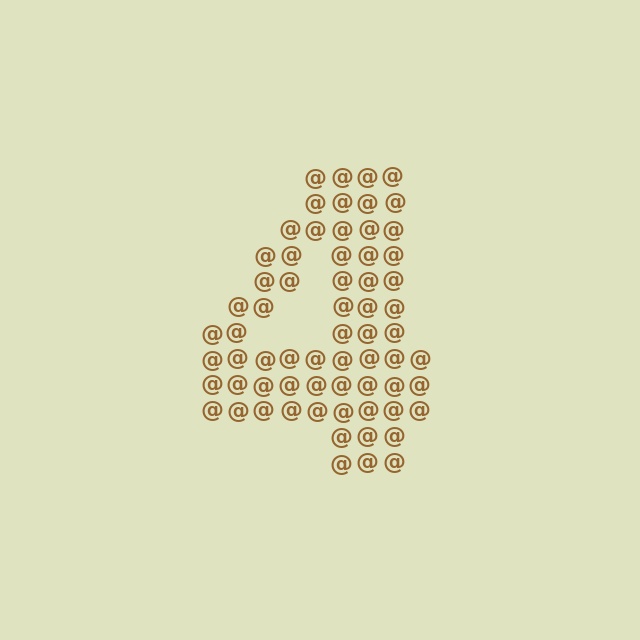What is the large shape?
The large shape is the digit 4.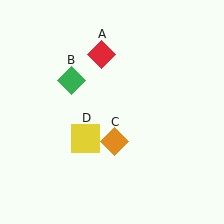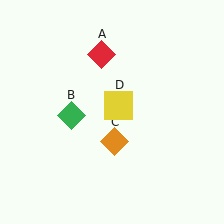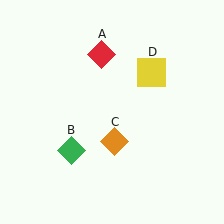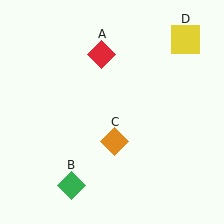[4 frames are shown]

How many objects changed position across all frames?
2 objects changed position: green diamond (object B), yellow square (object D).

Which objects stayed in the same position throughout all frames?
Red diamond (object A) and orange diamond (object C) remained stationary.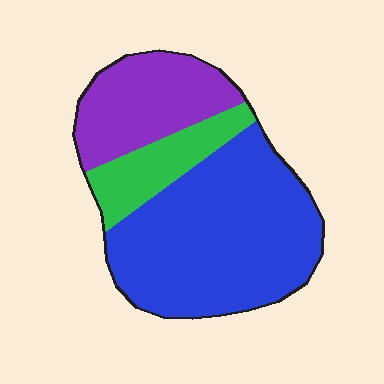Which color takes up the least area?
Green, at roughly 15%.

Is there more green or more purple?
Purple.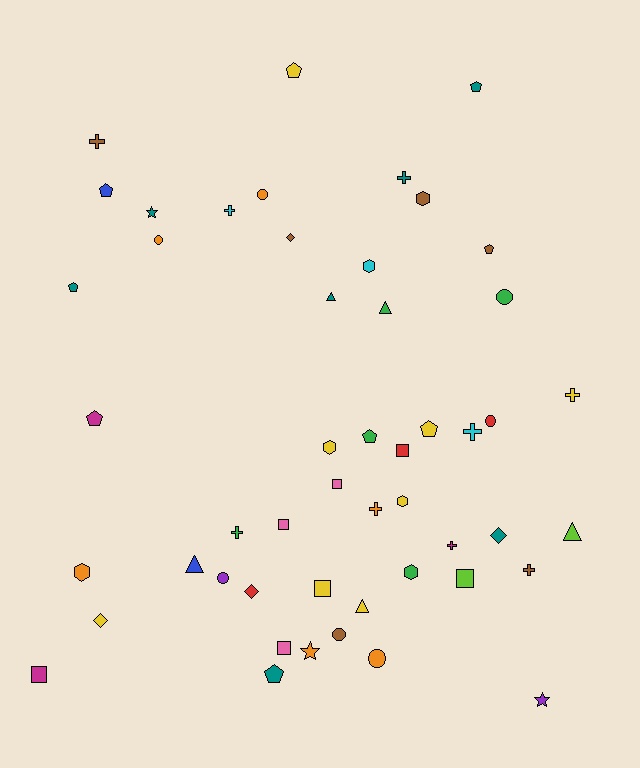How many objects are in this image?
There are 50 objects.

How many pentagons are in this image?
There are 9 pentagons.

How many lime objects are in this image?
There are 2 lime objects.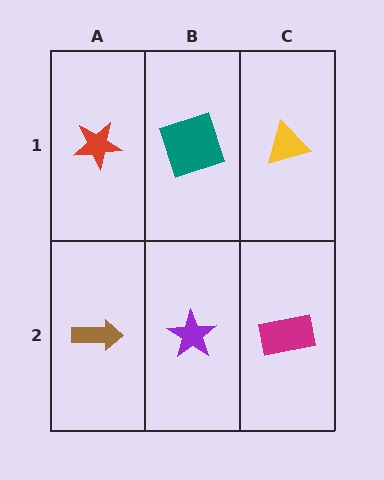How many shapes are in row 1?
3 shapes.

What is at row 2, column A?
A brown arrow.